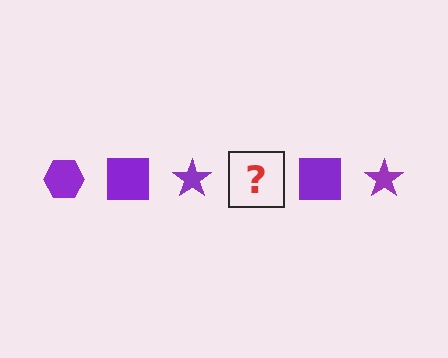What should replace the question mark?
The question mark should be replaced with a purple hexagon.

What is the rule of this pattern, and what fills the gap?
The rule is that the pattern cycles through hexagon, square, star shapes in purple. The gap should be filled with a purple hexagon.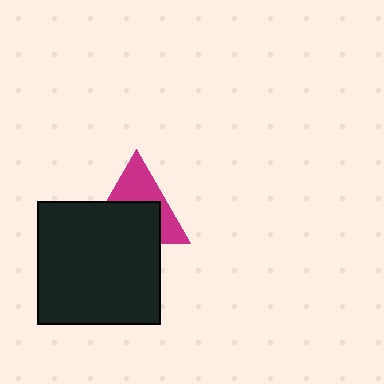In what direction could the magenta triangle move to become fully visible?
The magenta triangle could move up. That would shift it out from behind the black rectangle entirely.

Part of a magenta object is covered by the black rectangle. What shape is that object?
It is a triangle.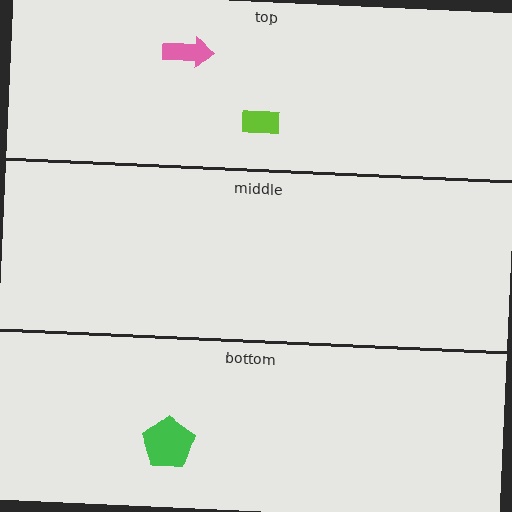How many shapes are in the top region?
2.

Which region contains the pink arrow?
The top region.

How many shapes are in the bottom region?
1.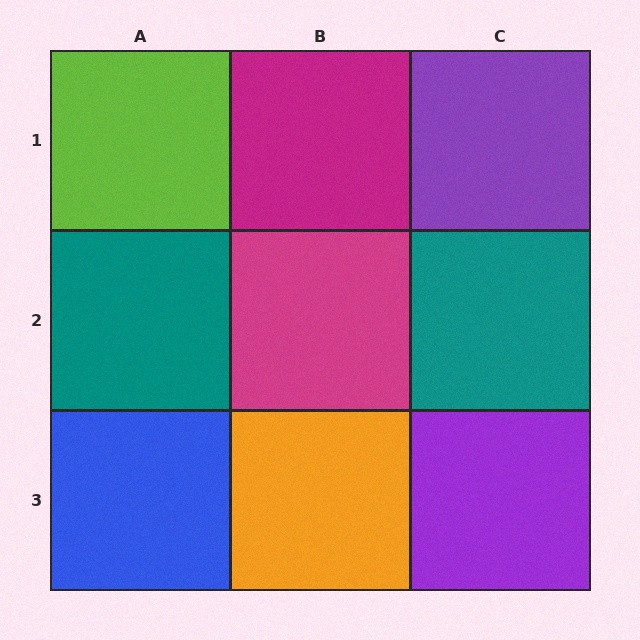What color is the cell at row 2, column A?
Teal.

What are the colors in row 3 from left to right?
Blue, orange, purple.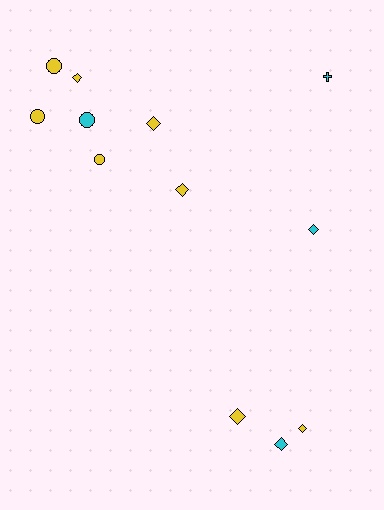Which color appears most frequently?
Yellow, with 8 objects.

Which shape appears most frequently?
Diamond, with 7 objects.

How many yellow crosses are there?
There are no yellow crosses.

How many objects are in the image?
There are 12 objects.